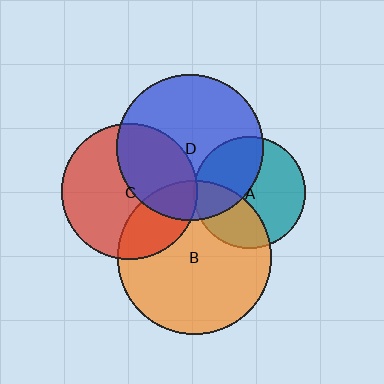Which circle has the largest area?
Circle B (orange).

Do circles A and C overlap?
Yes.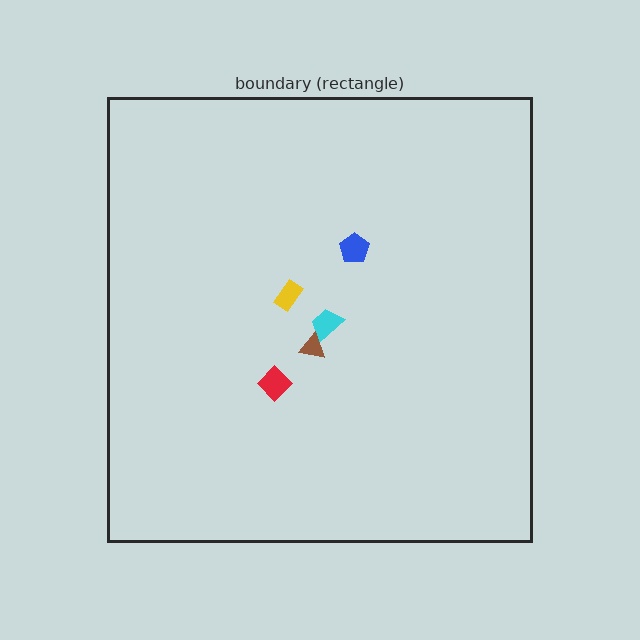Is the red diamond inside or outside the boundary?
Inside.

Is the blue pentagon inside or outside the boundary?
Inside.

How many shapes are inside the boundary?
5 inside, 0 outside.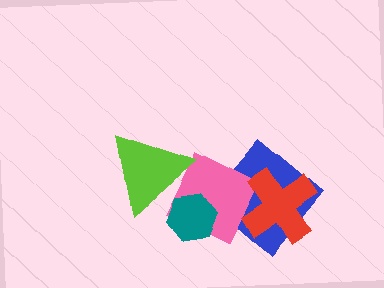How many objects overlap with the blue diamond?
2 objects overlap with the blue diamond.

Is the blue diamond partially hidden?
Yes, it is partially covered by another shape.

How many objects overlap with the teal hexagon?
2 objects overlap with the teal hexagon.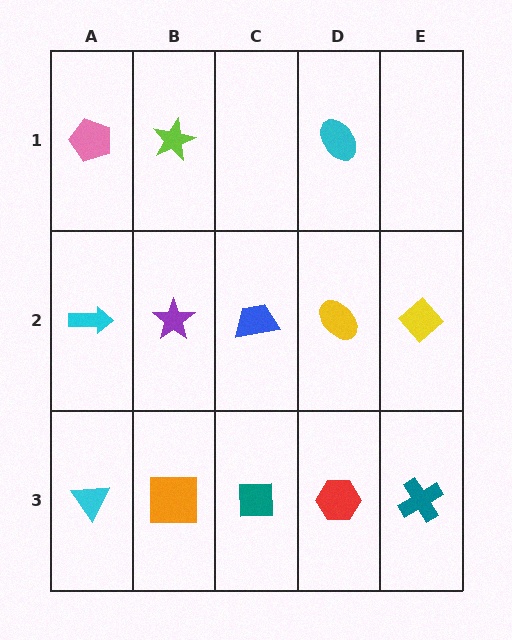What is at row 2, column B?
A purple star.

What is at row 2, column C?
A blue trapezoid.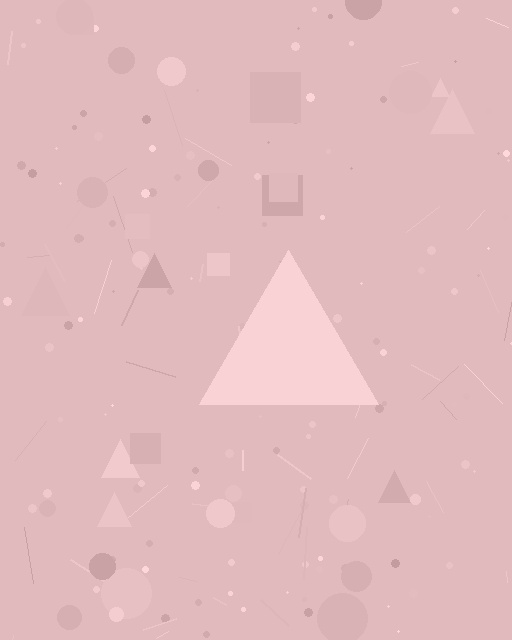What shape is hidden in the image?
A triangle is hidden in the image.